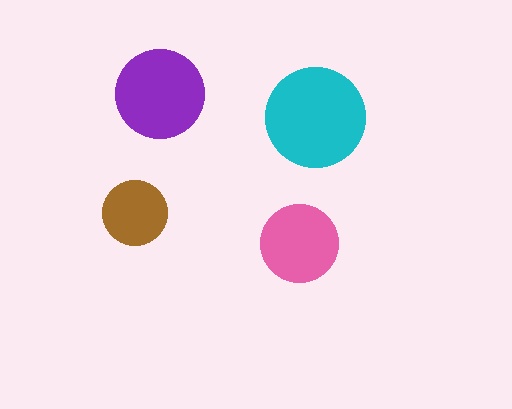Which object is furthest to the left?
The brown circle is leftmost.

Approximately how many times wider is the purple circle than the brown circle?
About 1.5 times wider.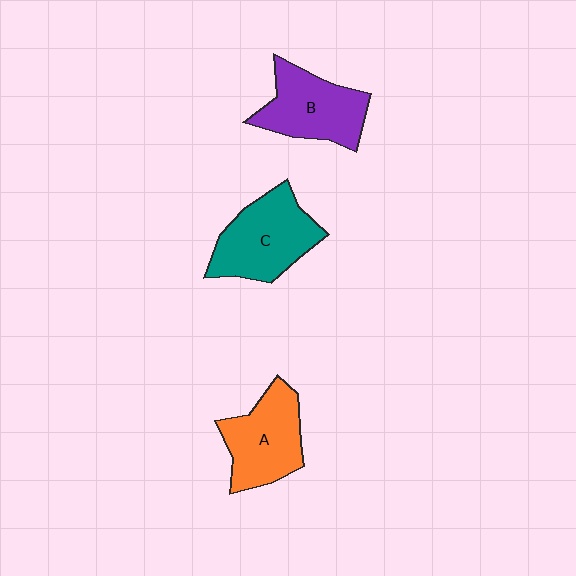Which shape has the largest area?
Shape C (teal).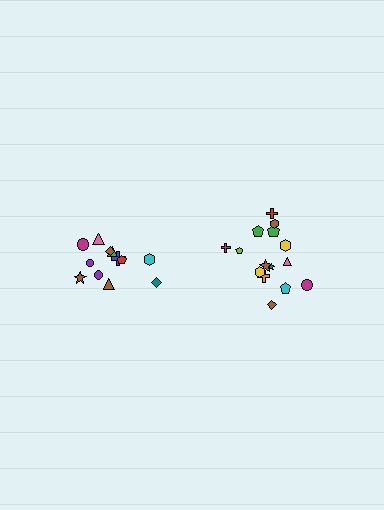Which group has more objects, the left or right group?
The right group.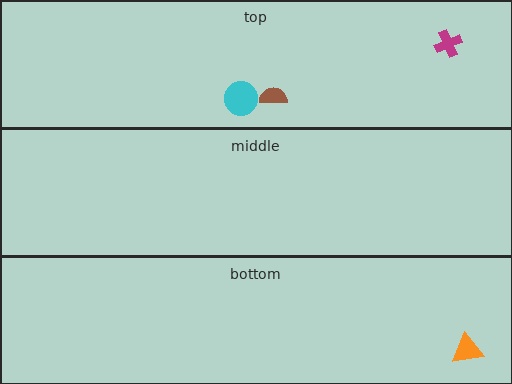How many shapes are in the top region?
3.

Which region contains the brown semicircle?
The top region.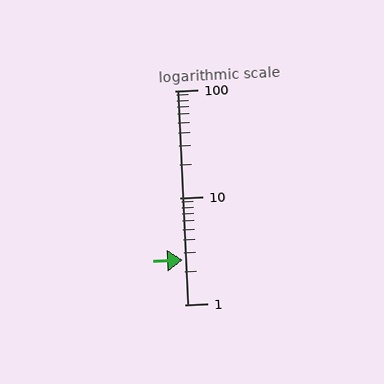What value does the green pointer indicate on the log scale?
The pointer indicates approximately 2.6.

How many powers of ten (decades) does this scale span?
The scale spans 2 decades, from 1 to 100.